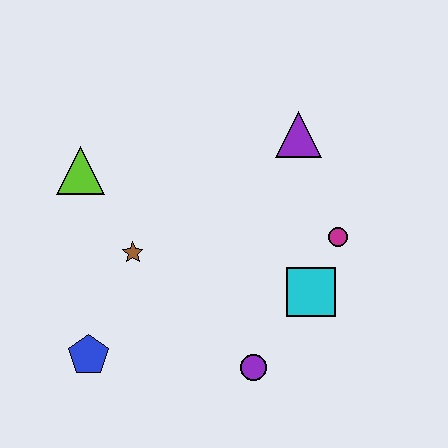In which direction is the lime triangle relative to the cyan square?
The lime triangle is to the left of the cyan square.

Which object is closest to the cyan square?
The magenta circle is closest to the cyan square.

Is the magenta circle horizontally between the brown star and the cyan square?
No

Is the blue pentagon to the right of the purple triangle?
No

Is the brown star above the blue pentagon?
Yes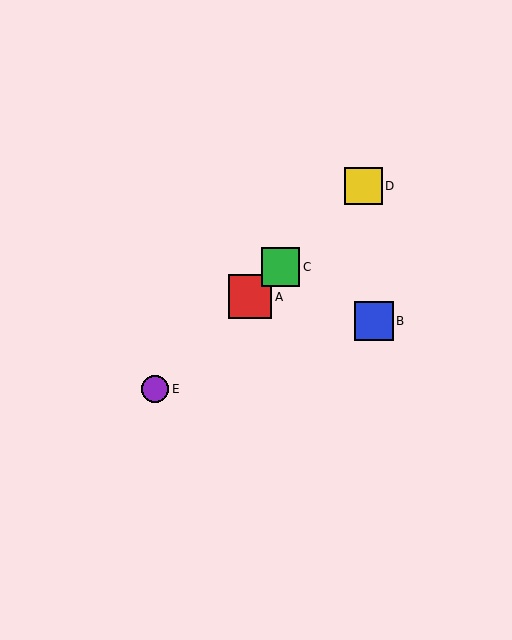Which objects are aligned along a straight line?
Objects A, C, D, E are aligned along a straight line.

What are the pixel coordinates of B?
Object B is at (374, 321).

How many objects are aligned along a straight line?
4 objects (A, C, D, E) are aligned along a straight line.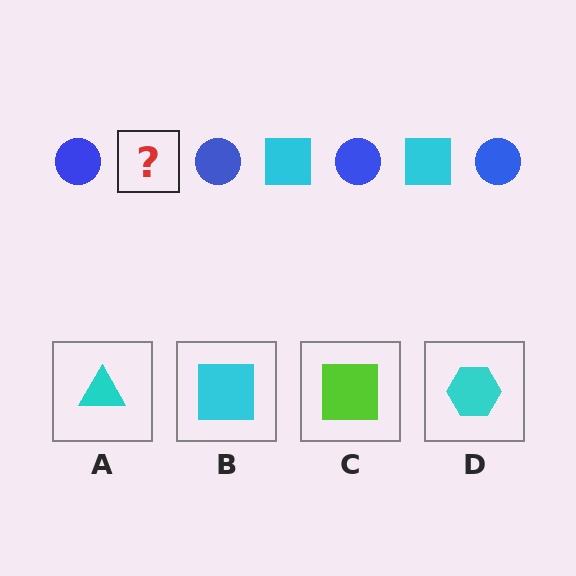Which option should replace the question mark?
Option B.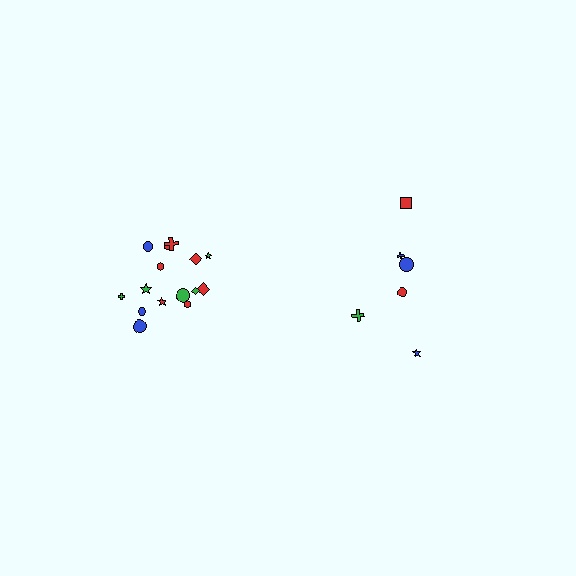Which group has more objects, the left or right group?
The left group.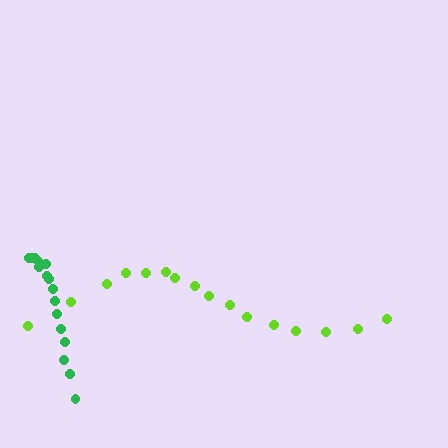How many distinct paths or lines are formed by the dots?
There are 2 distinct paths.